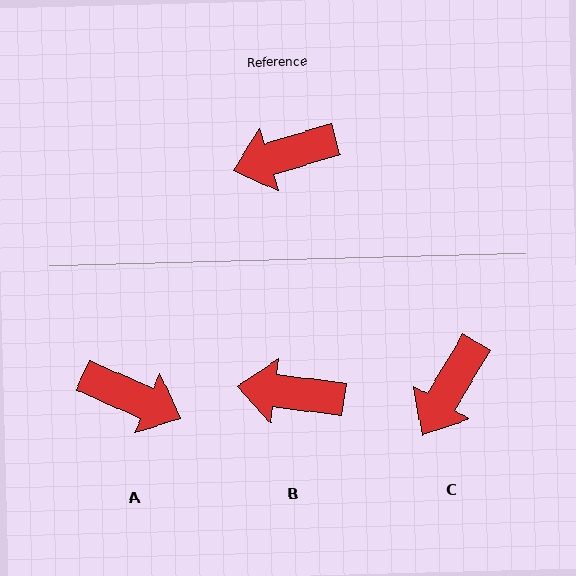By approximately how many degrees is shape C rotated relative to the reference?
Approximately 43 degrees counter-clockwise.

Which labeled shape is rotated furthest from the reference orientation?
A, about 140 degrees away.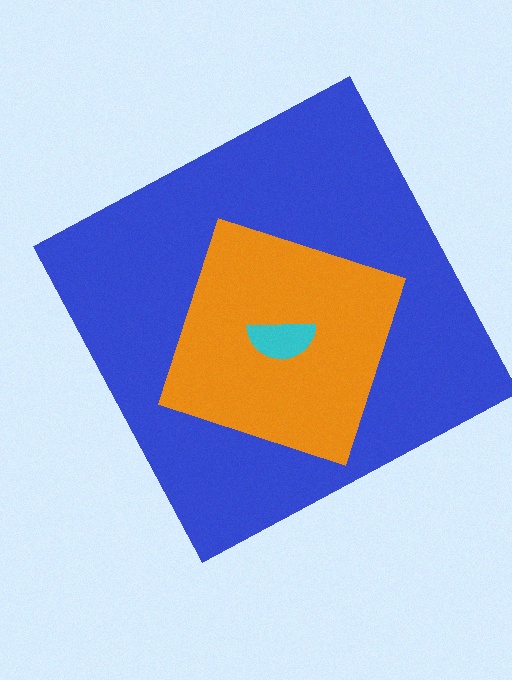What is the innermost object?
The cyan semicircle.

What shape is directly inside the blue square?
The orange diamond.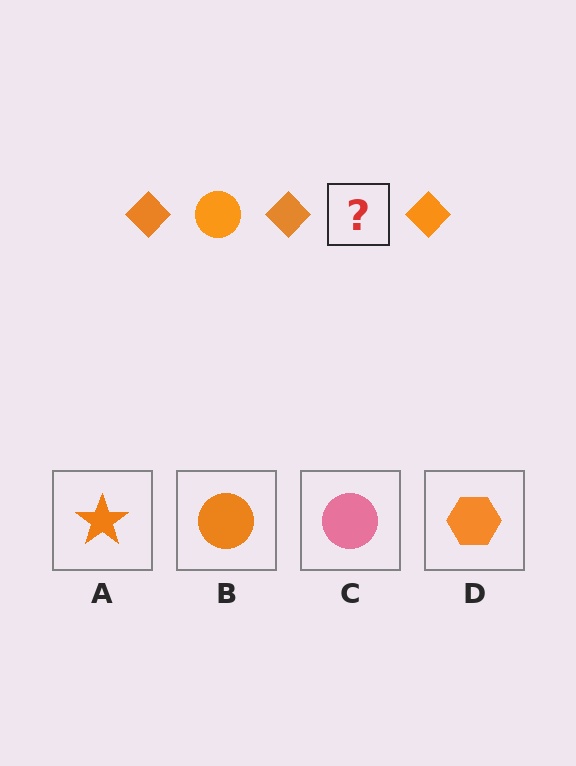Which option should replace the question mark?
Option B.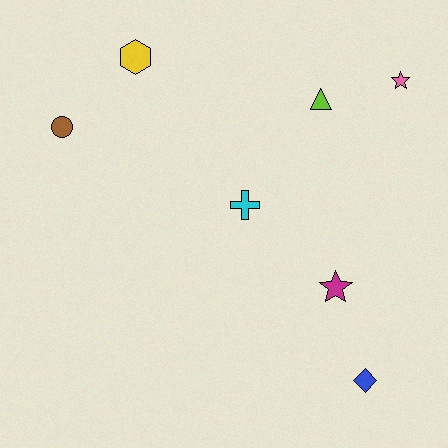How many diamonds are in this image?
There is 1 diamond.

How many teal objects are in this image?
There are no teal objects.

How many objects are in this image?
There are 7 objects.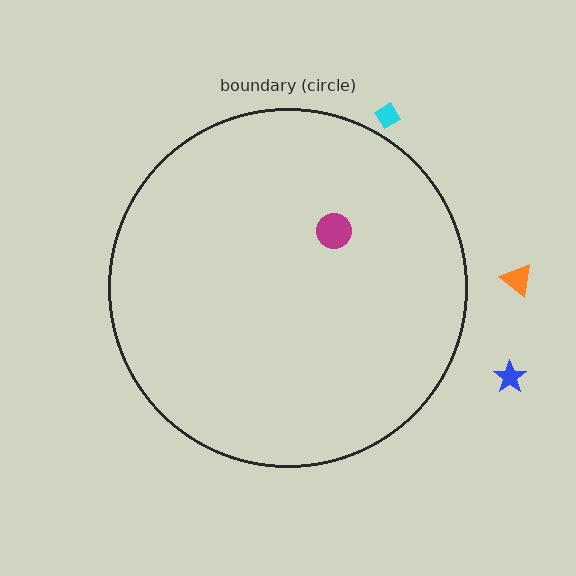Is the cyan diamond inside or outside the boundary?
Outside.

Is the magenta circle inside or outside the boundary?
Inside.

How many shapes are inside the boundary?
1 inside, 3 outside.